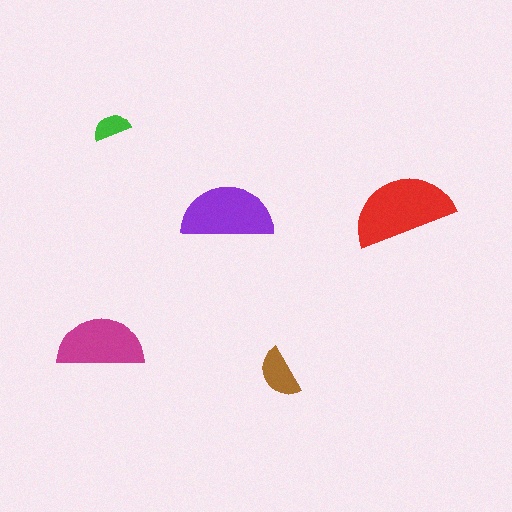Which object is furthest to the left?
The magenta semicircle is leftmost.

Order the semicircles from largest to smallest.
the red one, the purple one, the magenta one, the brown one, the green one.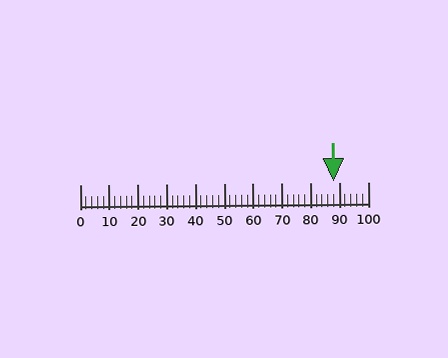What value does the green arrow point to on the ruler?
The green arrow points to approximately 88.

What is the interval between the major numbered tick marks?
The major tick marks are spaced 10 units apart.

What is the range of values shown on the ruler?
The ruler shows values from 0 to 100.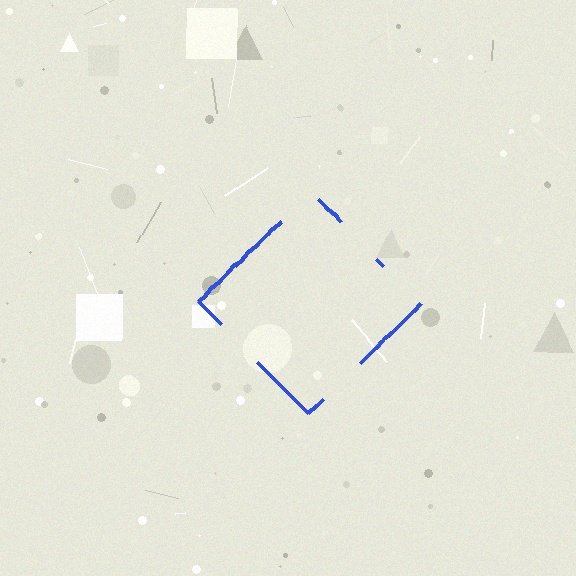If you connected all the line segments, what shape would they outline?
They would outline a diamond.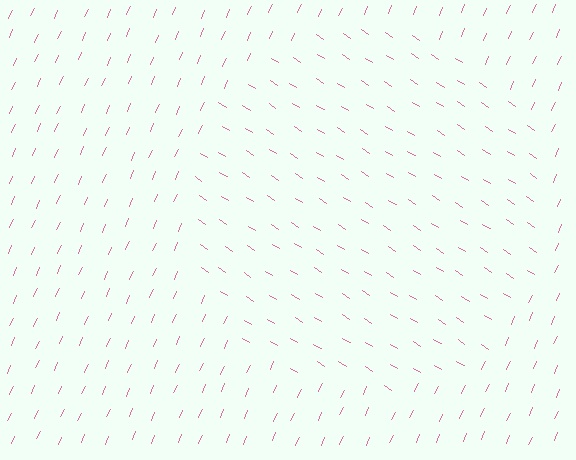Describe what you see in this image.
The image is filled with small pink line segments. A circle region in the image has lines oriented differently from the surrounding lines, creating a visible texture boundary.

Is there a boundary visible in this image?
Yes, there is a texture boundary formed by a change in line orientation.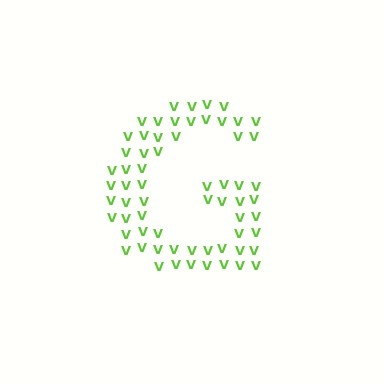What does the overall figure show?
The overall figure shows the letter G.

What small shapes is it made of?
It is made of small letter V's.